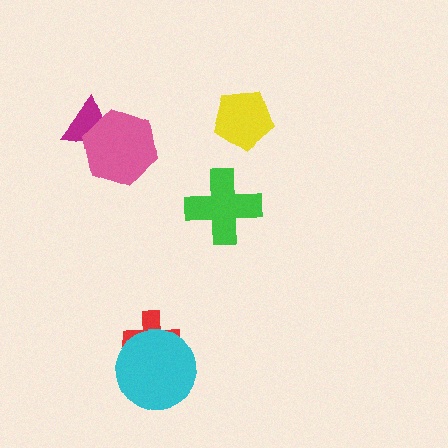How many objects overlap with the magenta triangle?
1 object overlaps with the magenta triangle.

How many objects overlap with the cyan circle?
1 object overlaps with the cyan circle.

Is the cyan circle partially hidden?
No, no other shape covers it.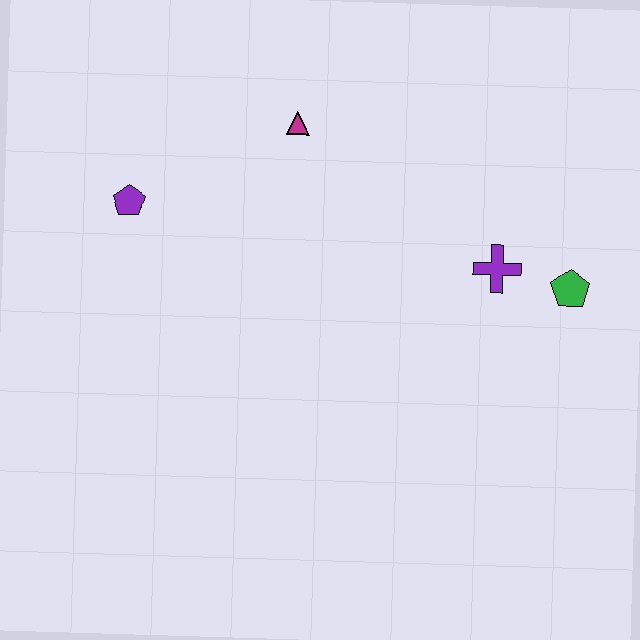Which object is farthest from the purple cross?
The purple pentagon is farthest from the purple cross.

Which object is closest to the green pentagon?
The purple cross is closest to the green pentagon.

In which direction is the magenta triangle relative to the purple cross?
The magenta triangle is to the left of the purple cross.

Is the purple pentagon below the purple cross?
No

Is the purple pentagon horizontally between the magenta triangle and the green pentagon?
No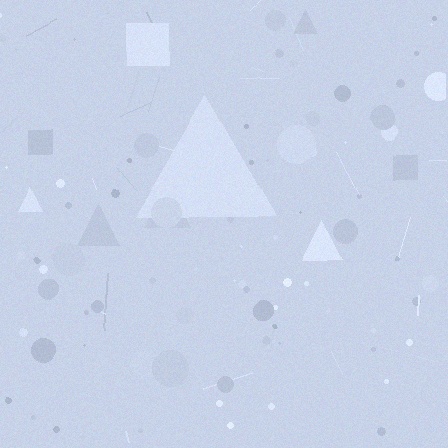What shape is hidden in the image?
A triangle is hidden in the image.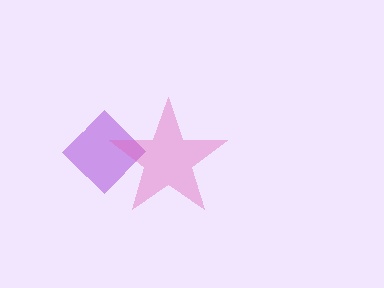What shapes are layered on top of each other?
The layered shapes are: a purple diamond, a pink star.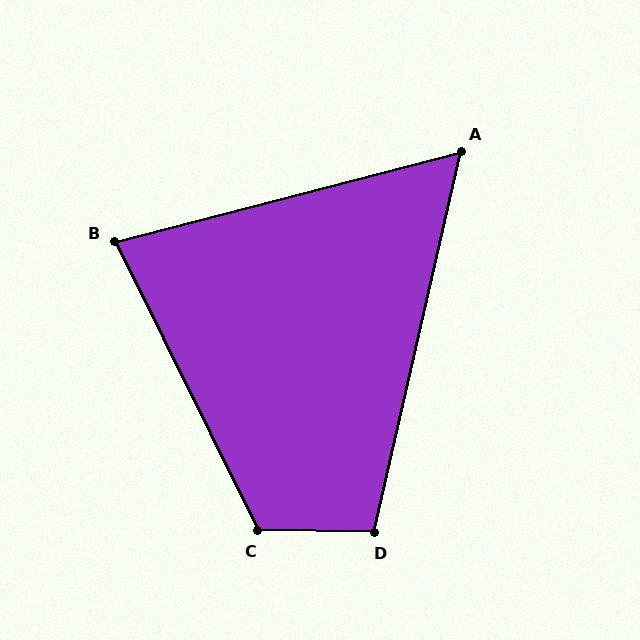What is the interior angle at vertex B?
Approximately 78 degrees (acute).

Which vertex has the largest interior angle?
C, at approximately 117 degrees.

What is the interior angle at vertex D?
Approximately 102 degrees (obtuse).